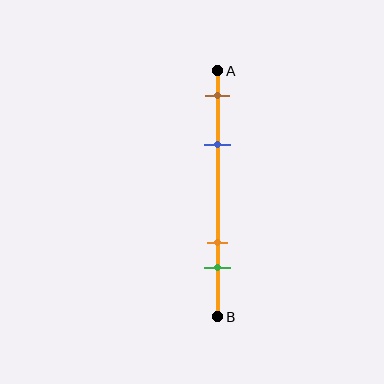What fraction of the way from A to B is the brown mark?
The brown mark is approximately 10% (0.1) of the way from A to B.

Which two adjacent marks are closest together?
The orange and green marks are the closest adjacent pair.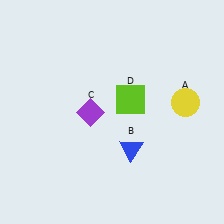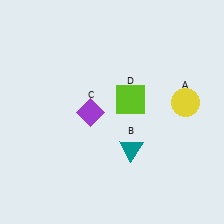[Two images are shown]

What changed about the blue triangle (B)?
In Image 1, B is blue. In Image 2, it changed to teal.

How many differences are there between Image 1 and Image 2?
There is 1 difference between the two images.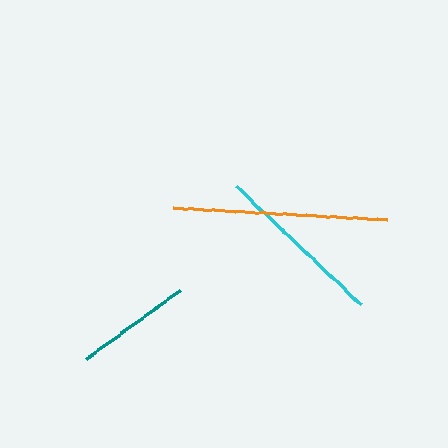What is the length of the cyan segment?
The cyan segment is approximately 171 pixels long.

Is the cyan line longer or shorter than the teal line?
The cyan line is longer than the teal line.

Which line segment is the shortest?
The teal line is the shortest at approximately 117 pixels.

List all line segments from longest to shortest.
From longest to shortest: orange, cyan, teal.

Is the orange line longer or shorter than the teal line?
The orange line is longer than the teal line.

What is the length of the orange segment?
The orange segment is approximately 214 pixels long.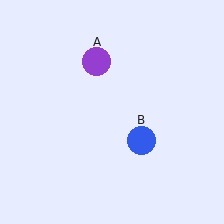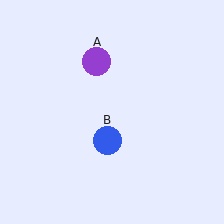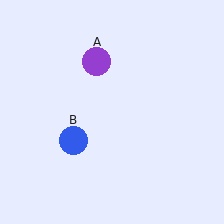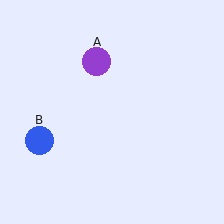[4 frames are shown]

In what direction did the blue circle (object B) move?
The blue circle (object B) moved left.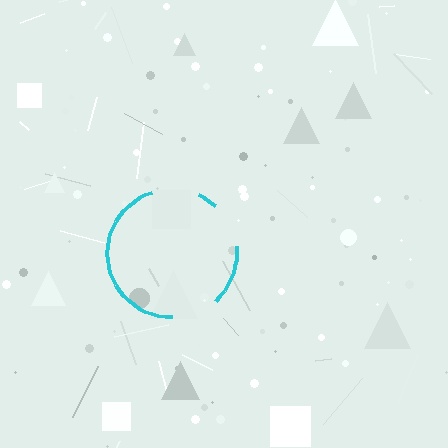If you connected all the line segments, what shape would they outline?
They would outline a circle.